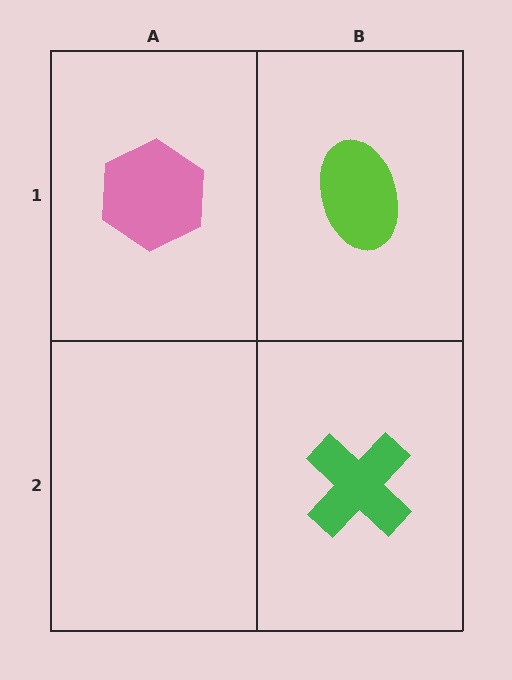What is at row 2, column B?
A green cross.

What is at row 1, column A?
A pink hexagon.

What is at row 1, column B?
A lime ellipse.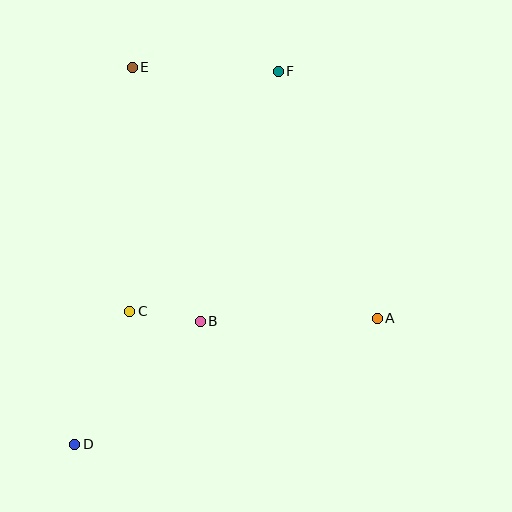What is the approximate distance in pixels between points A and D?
The distance between A and D is approximately 328 pixels.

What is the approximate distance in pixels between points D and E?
The distance between D and E is approximately 382 pixels.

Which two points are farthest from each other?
Points D and F are farthest from each other.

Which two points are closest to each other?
Points B and C are closest to each other.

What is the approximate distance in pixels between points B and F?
The distance between B and F is approximately 262 pixels.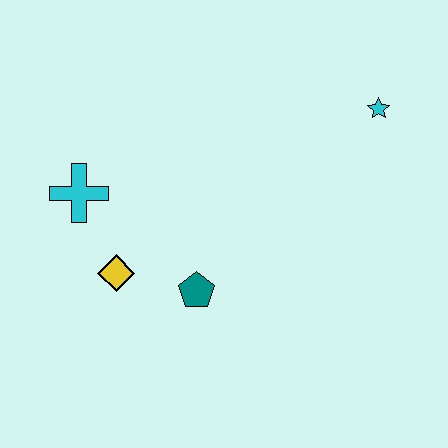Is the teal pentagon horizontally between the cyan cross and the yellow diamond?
No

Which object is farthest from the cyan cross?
The cyan star is farthest from the cyan cross.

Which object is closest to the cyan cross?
The yellow diamond is closest to the cyan cross.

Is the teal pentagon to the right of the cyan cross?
Yes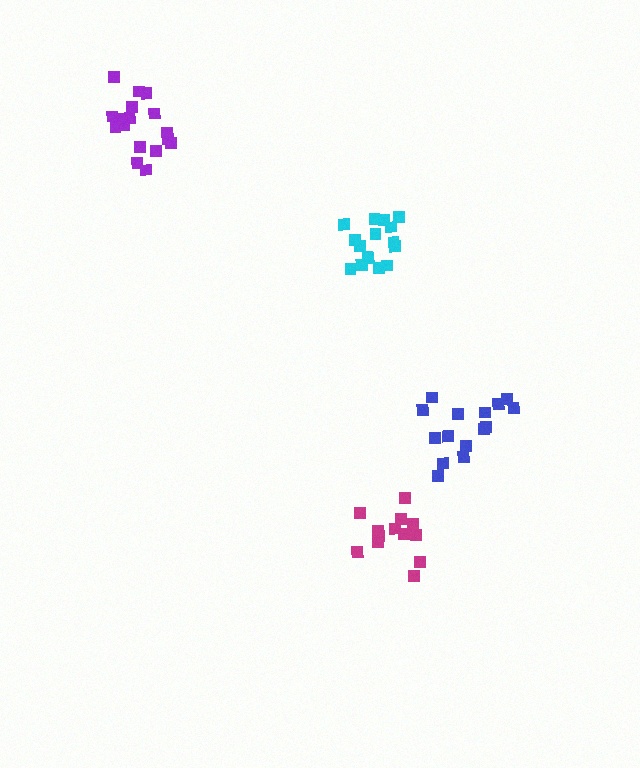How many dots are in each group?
Group 1: 13 dots, Group 2: 17 dots, Group 3: 16 dots, Group 4: 15 dots (61 total).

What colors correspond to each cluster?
The clusters are colored: magenta, purple, cyan, blue.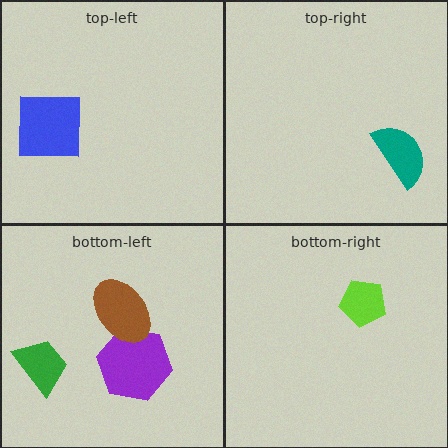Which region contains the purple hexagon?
The bottom-left region.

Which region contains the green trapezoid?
The bottom-left region.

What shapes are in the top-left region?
The blue square.